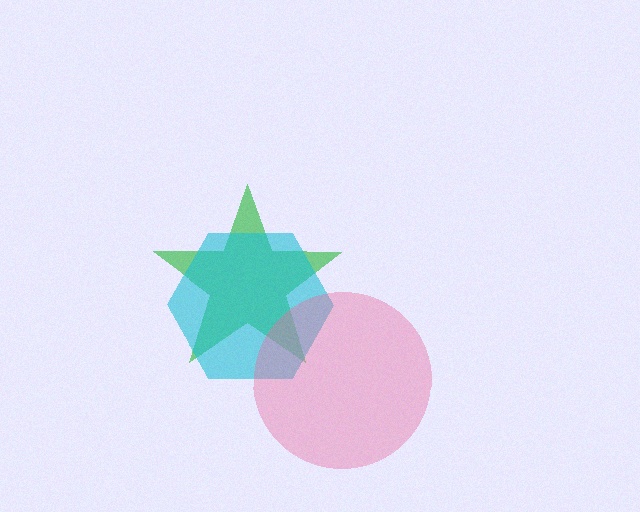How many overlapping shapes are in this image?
There are 3 overlapping shapes in the image.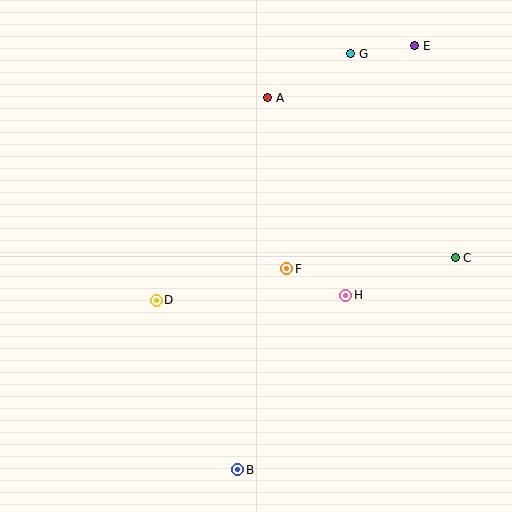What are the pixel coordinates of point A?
Point A is at (268, 98).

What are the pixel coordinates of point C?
Point C is at (455, 258).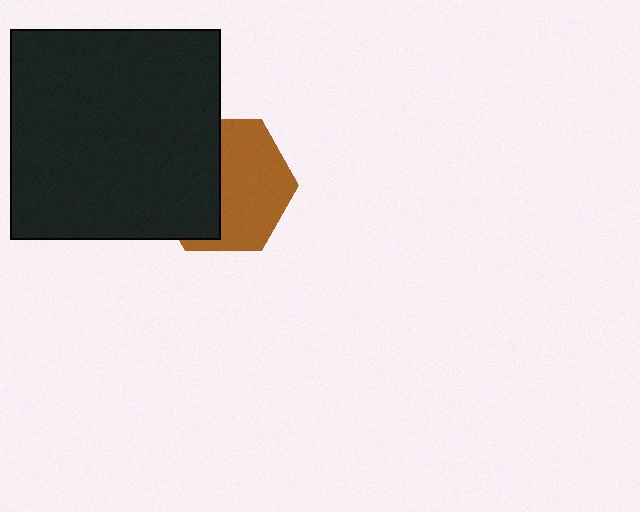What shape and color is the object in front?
The object in front is a black square.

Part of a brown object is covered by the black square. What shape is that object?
It is a hexagon.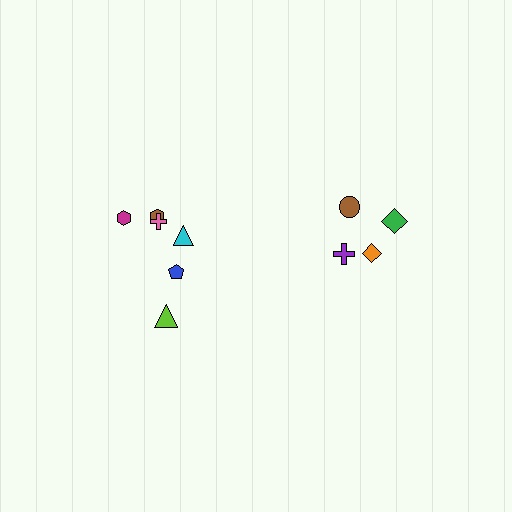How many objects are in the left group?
There are 6 objects.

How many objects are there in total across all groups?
There are 10 objects.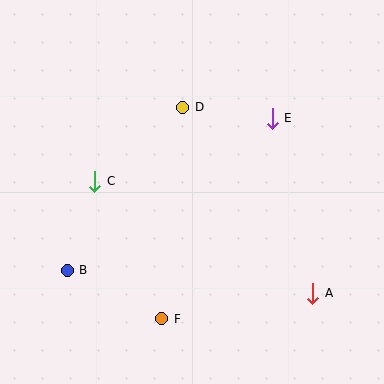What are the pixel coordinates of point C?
Point C is at (95, 181).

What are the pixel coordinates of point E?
Point E is at (272, 118).